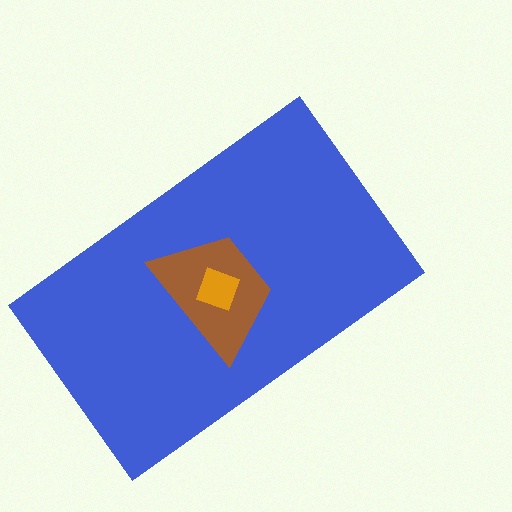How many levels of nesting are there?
3.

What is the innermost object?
The orange square.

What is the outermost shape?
The blue rectangle.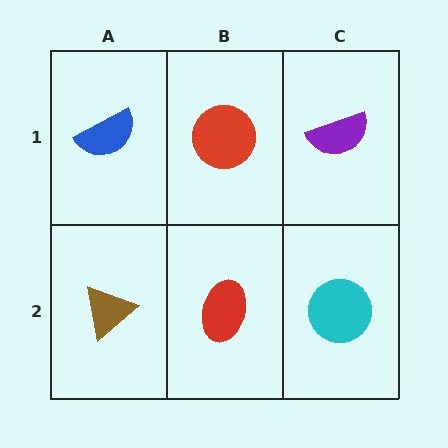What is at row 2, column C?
A cyan circle.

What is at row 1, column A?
A blue semicircle.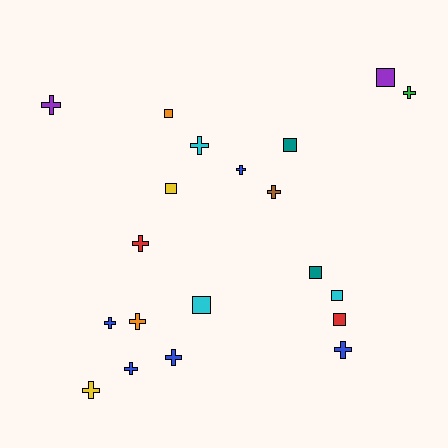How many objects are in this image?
There are 20 objects.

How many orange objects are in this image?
There are 2 orange objects.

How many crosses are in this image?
There are 12 crosses.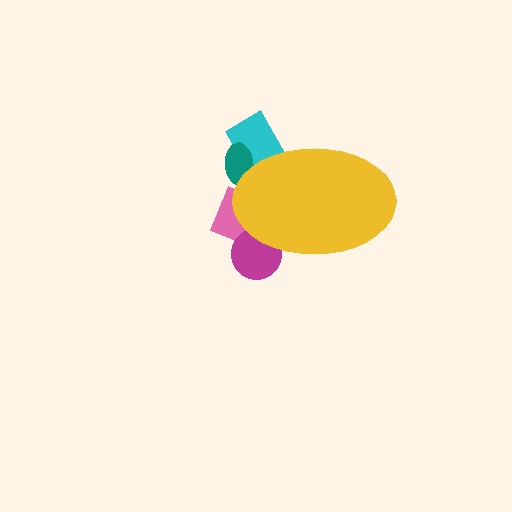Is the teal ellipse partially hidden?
Yes, the teal ellipse is partially hidden behind the yellow ellipse.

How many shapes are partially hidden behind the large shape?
4 shapes are partially hidden.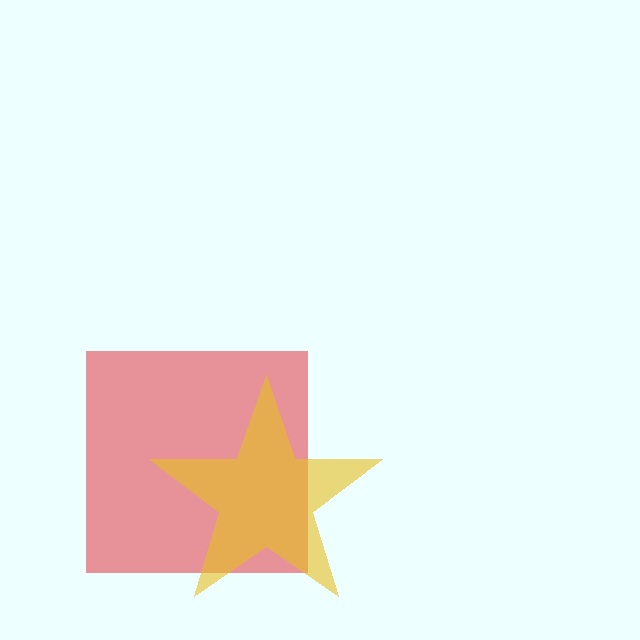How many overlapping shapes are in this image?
There are 2 overlapping shapes in the image.